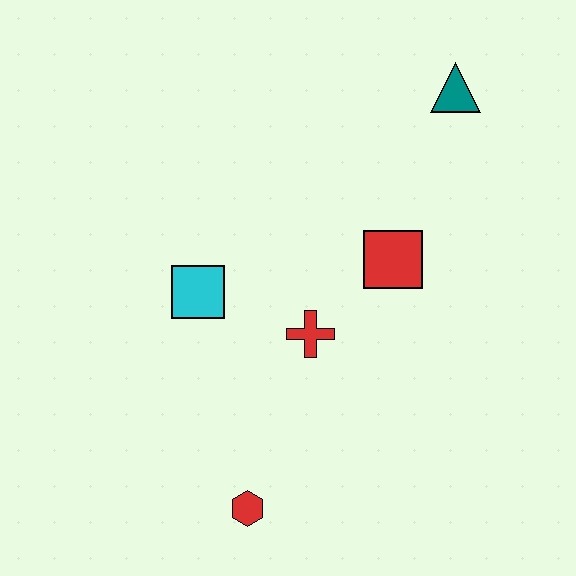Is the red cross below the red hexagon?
No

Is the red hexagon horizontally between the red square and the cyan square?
Yes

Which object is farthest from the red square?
The red hexagon is farthest from the red square.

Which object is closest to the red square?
The red cross is closest to the red square.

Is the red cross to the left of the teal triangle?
Yes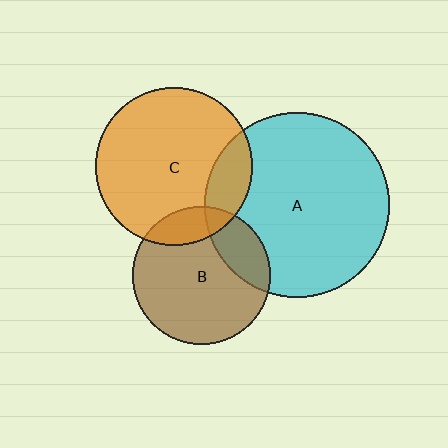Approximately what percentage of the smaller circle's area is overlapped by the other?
Approximately 15%.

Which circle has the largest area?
Circle A (cyan).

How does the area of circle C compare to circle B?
Approximately 1.3 times.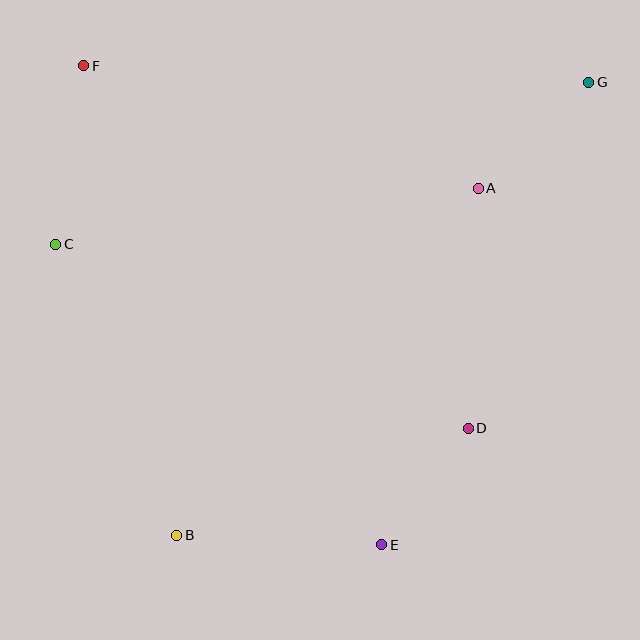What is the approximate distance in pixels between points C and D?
The distance between C and D is approximately 452 pixels.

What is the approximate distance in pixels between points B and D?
The distance between B and D is approximately 310 pixels.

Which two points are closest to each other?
Points D and E are closest to each other.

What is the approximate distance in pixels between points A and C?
The distance between A and C is approximately 427 pixels.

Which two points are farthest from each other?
Points B and G are farthest from each other.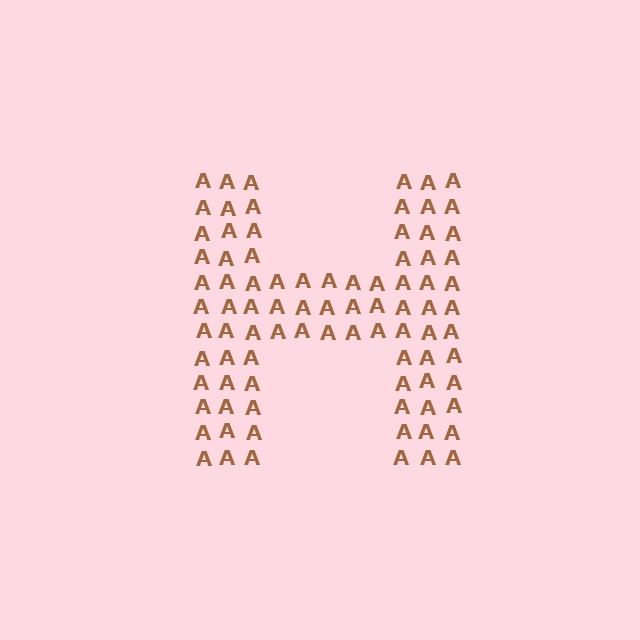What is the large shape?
The large shape is the letter H.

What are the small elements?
The small elements are letter A's.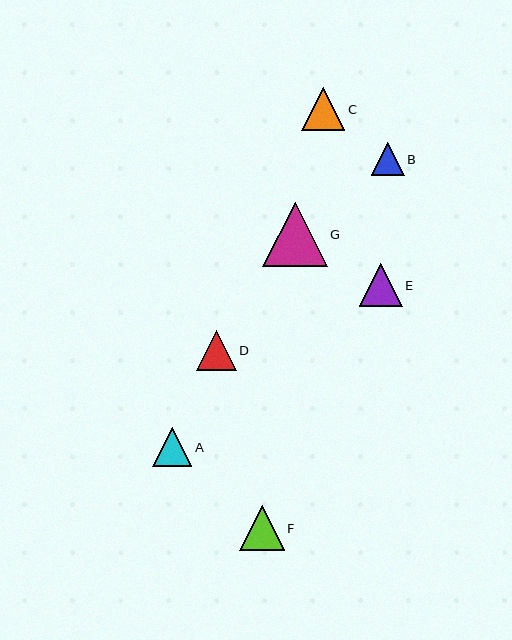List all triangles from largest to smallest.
From largest to smallest: G, F, C, E, D, A, B.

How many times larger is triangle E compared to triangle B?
Triangle E is approximately 1.3 times the size of triangle B.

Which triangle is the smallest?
Triangle B is the smallest with a size of approximately 33 pixels.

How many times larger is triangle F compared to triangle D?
Triangle F is approximately 1.1 times the size of triangle D.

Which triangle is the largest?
Triangle G is the largest with a size of approximately 64 pixels.